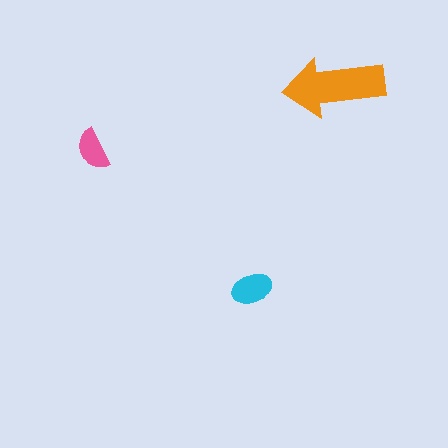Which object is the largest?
The orange arrow.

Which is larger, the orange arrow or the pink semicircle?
The orange arrow.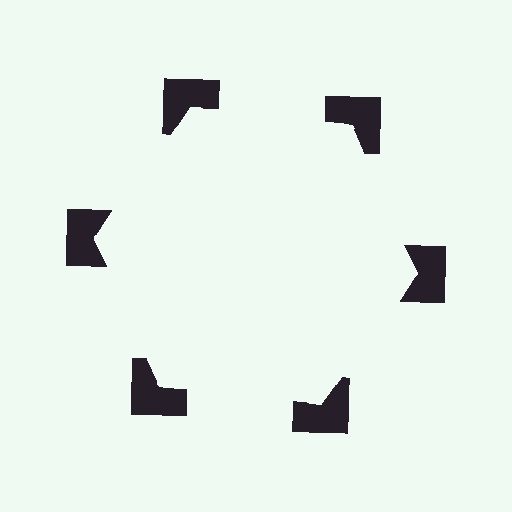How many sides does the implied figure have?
6 sides.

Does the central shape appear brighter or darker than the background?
It typically appears slightly brighter than the background, even though no actual brightness change is drawn.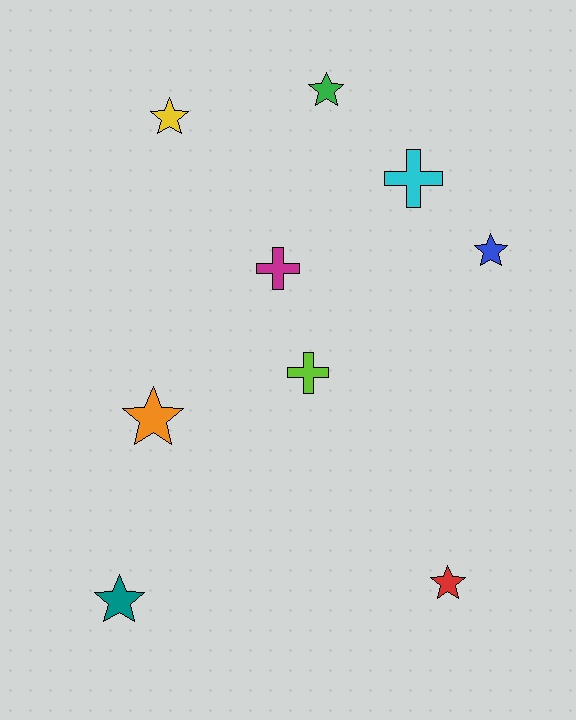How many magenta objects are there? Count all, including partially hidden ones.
There is 1 magenta object.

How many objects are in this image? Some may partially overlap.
There are 9 objects.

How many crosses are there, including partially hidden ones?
There are 3 crosses.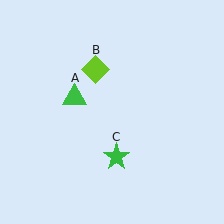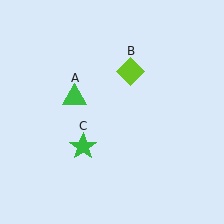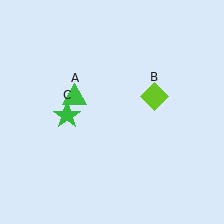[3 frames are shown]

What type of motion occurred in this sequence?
The lime diamond (object B), green star (object C) rotated clockwise around the center of the scene.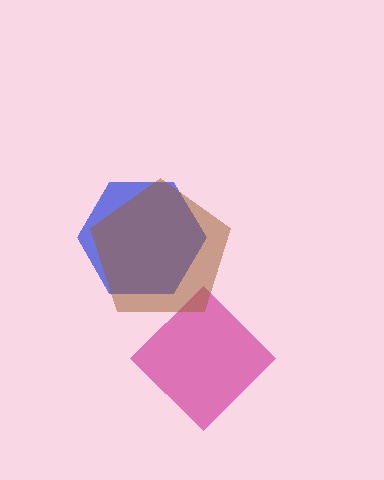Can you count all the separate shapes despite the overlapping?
Yes, there are 3 separate shapes.